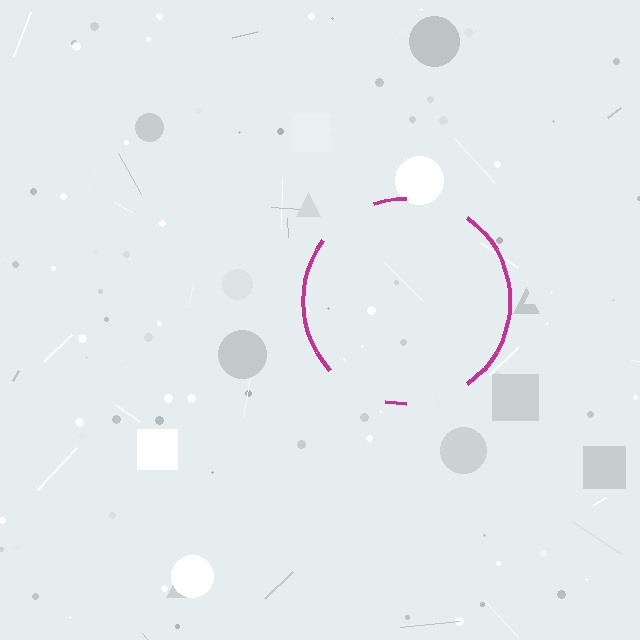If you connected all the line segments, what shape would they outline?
They would outline a circle.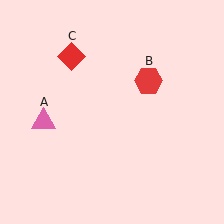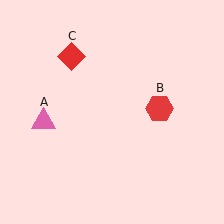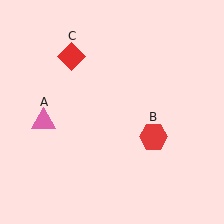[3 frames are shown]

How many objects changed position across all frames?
1 object changed position: red hexagon (object B).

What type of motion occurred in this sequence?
The red hexagon (object B) rotated clockwise around the center of the scene.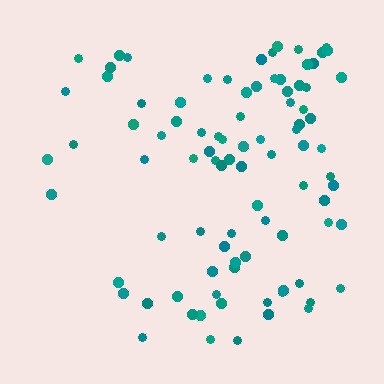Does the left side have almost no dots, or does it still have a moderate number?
Still a moderate number, just noticeably fewer than the right.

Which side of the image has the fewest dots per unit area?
The left.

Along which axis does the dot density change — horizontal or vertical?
Horizontal.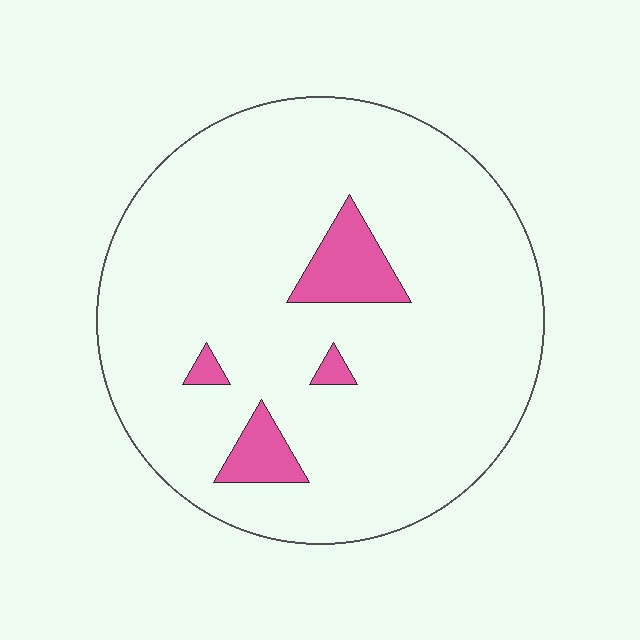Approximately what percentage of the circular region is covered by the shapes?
Approximately 10%.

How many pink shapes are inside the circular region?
4.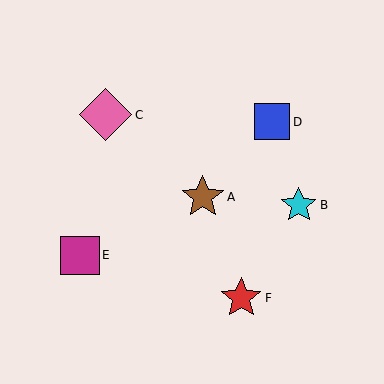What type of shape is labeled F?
Shape F is a red star.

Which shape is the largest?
The pink diamond (labeled C) is the largest.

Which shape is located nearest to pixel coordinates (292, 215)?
The cyan star (labeled B) at (299, 205) is nearest to that location.